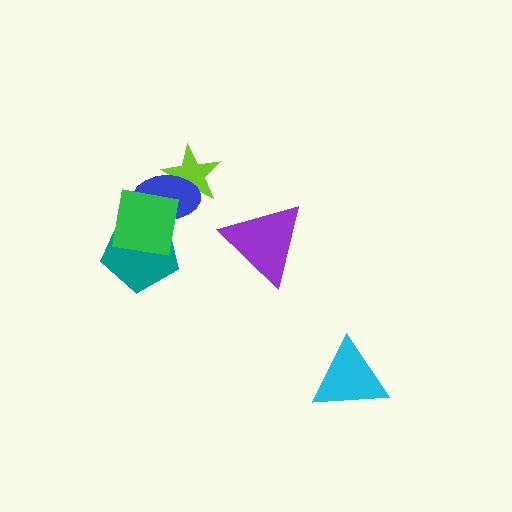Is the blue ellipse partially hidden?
Yes, it is partially covered by another shape.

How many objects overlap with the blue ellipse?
3 objects overlap with the blue ellipse.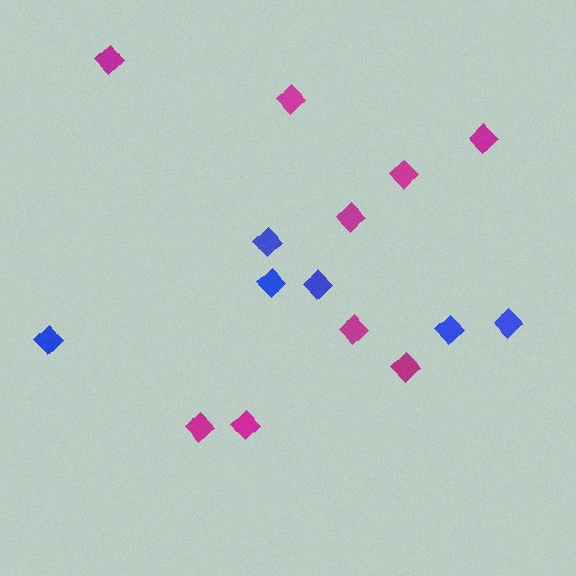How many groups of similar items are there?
There are 2 groups: one group of magenta diamonds (9) and one group of blue diamonds (6).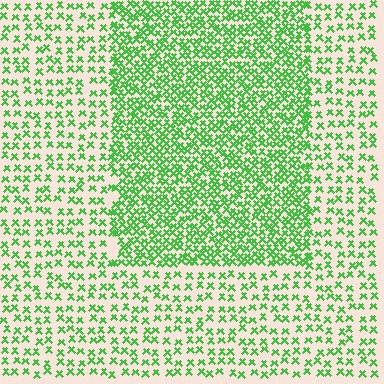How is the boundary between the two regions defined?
The boundary is defined by a change in element density (approximately 2.1x ratio). All elements are the same color, size, and shape.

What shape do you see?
I see a rectangle.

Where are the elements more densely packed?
The elements are more densely packed inside the rectangle boundary.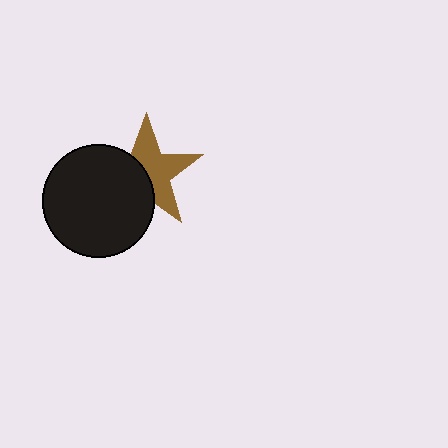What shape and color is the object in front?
The object in front is a black circle.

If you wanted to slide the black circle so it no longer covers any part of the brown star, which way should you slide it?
Slide it toward the lower-left — that is the most direct way to separate the two shapes.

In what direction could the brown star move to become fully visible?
The brown star could move toward the upper-right. That would shift it out from behind the black circle entirely.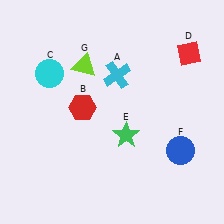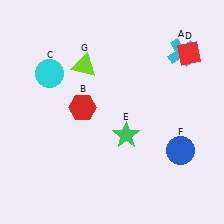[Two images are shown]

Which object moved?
The cyan cross (A) moved right.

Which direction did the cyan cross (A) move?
The cyan cross (A) moved right.